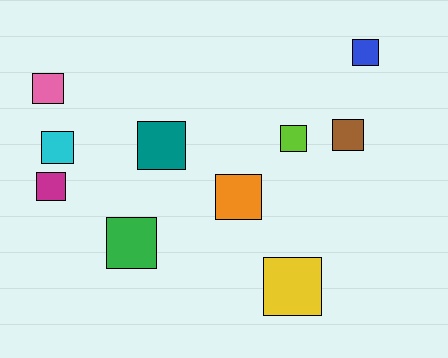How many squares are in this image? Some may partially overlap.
There are 10 squares.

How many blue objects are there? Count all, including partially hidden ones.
There is 1 blue object.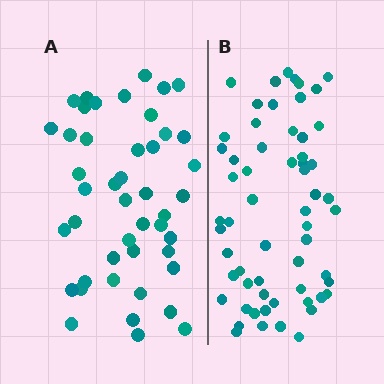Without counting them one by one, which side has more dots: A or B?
Region B (the right region) has more dots.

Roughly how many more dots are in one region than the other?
Region B has approximately 15 more dots than region A.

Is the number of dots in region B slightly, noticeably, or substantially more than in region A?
Region B has noticeably more, but not dramatically so. The ratio is roughly 1.3 to 1.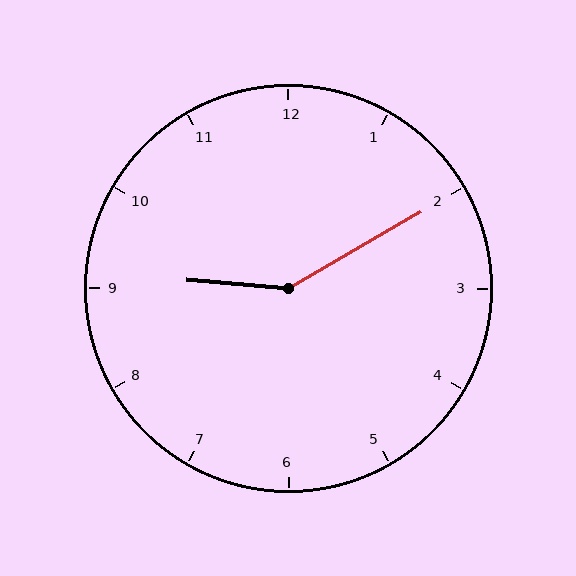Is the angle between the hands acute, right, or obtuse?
It is obtuse.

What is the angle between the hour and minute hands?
Approximately 145 degrees.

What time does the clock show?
9:10.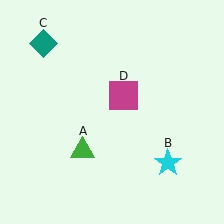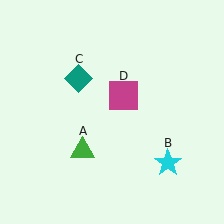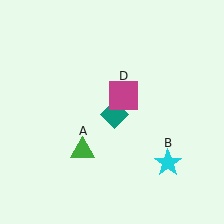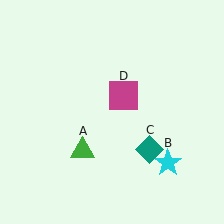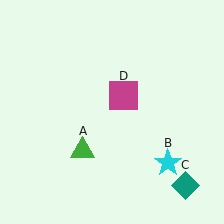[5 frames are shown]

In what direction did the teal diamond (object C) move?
The teal diamond (object C) moved down and to the right.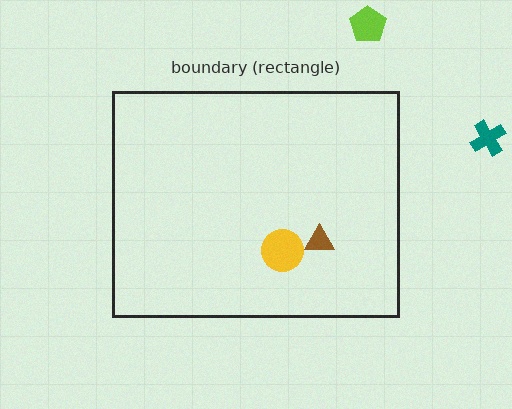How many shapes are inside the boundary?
2 inside, 2 outside.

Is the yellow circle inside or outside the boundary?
Inside.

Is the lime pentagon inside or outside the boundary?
Outside.